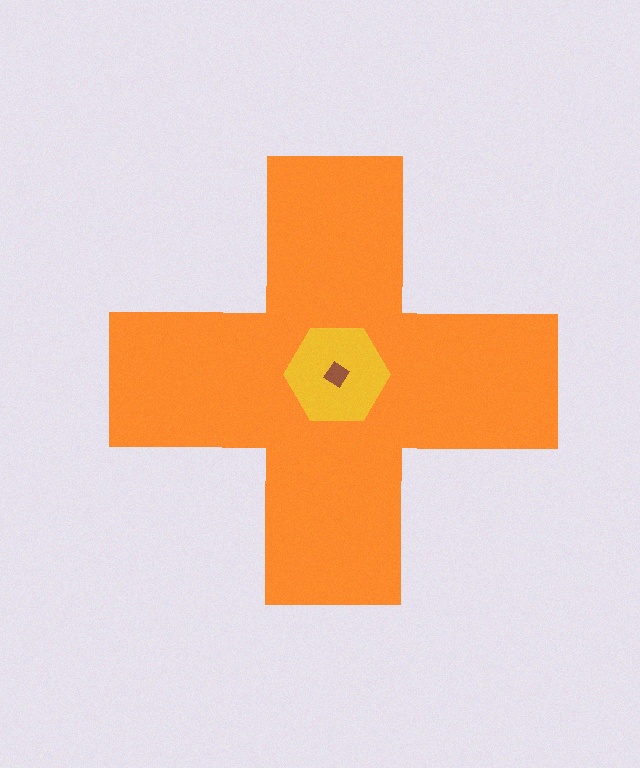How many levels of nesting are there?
3.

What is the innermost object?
The brown diamond.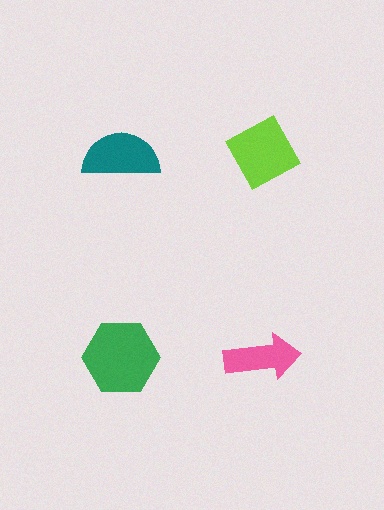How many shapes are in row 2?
2 shapes.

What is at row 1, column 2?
A lime diamond.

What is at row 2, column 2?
A pink arrow.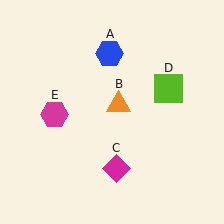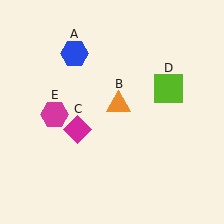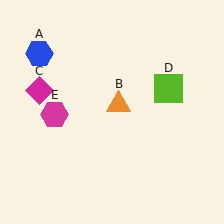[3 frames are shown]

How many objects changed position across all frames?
2 objects changed position: blue hexagon (object A), magenta diamond (object C).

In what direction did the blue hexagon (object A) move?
The blue hexagon (object A) moved left.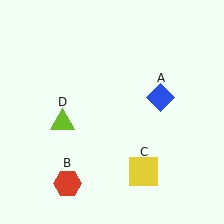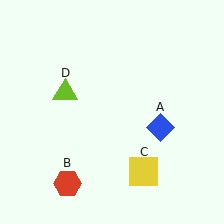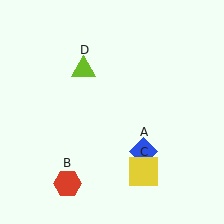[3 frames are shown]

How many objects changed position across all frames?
2 objects changed position: blue diamond (object A), lime triangle (object D).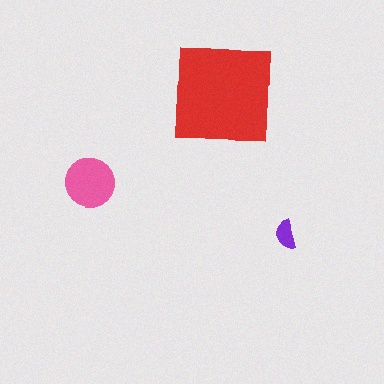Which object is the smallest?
The purple semicircle.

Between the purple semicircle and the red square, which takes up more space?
The red square.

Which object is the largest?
The red square.